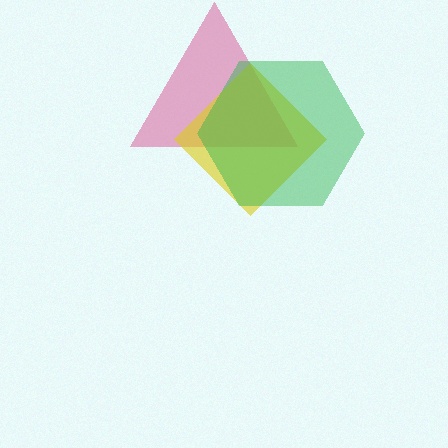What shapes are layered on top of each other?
The layered shapes are: a pink triangle, a yellow diamond, a green hexagon.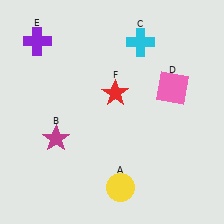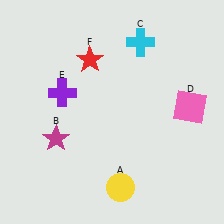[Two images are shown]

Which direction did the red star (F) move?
The red star (F) moved up.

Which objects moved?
The objects that moved are: the pink square (D), the purple cross (E), the red star (F).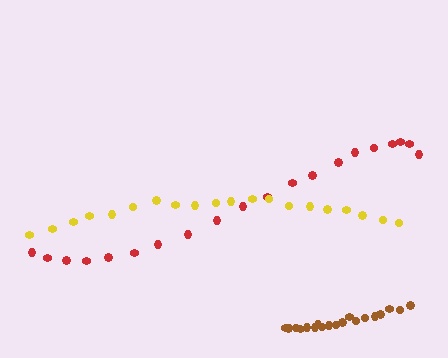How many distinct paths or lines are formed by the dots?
There are 3 distinct paths.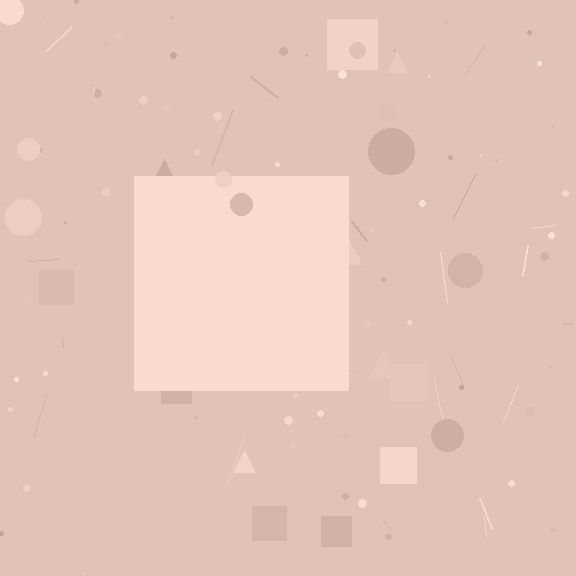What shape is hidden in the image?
A square is hidden in the image.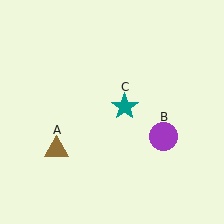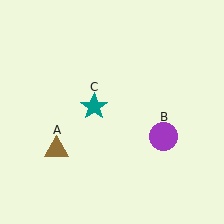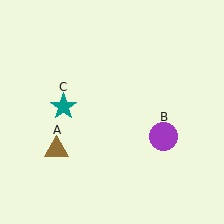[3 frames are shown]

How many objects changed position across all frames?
1 object changed position: teal star (object C).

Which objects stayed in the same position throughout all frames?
Brown triangle (object A) and purple circle (object B) remained stationary.